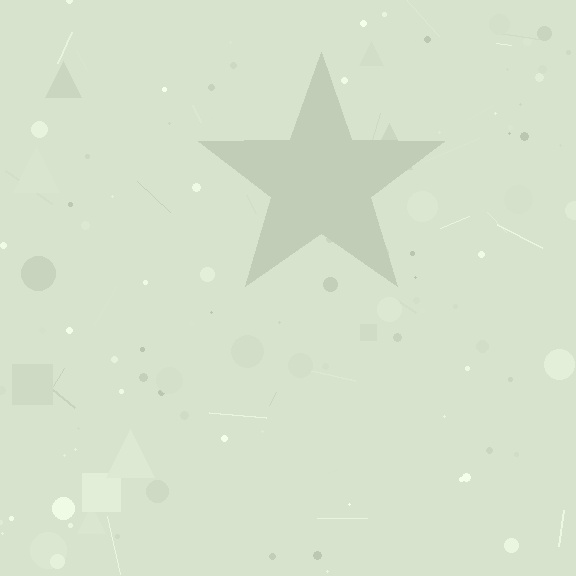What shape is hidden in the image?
A star is hidden in the image.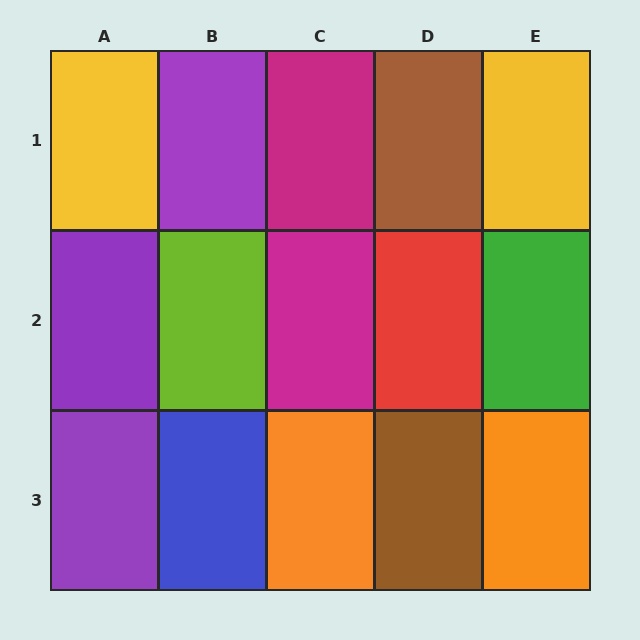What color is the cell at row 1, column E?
Yellow.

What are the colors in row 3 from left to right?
Purple, blue, orange, brown, orange.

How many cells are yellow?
2 cells are yellow.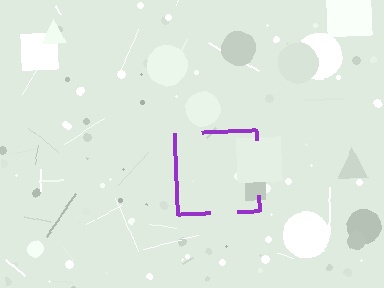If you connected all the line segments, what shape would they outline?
They would outline a square.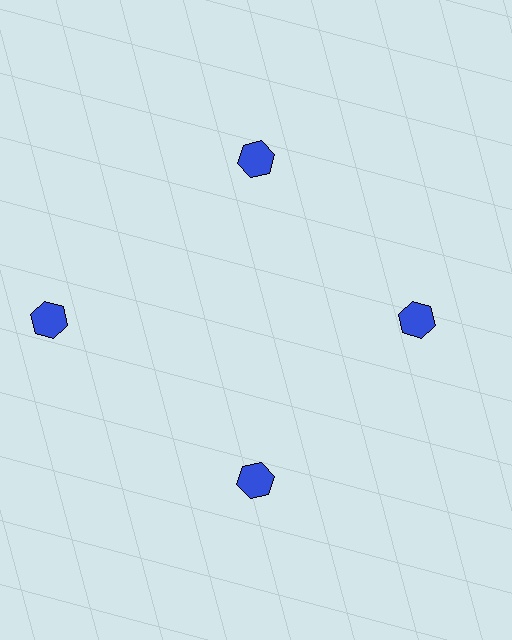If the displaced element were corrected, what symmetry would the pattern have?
It would have 4-fold rotational symmetry — the pattern would map onto itself every 90 degrees.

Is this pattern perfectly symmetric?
No. The 4 blue hexagons are arranged in a ring, but one element near the 9 o'clock position is pushed outward from the center, breaking the 4-fold rotational symmetry.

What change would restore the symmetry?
The symmetry would be restored by moving it inward, back onto the ring so that all 4 hexagons sit at equal angles and equal distance from the center.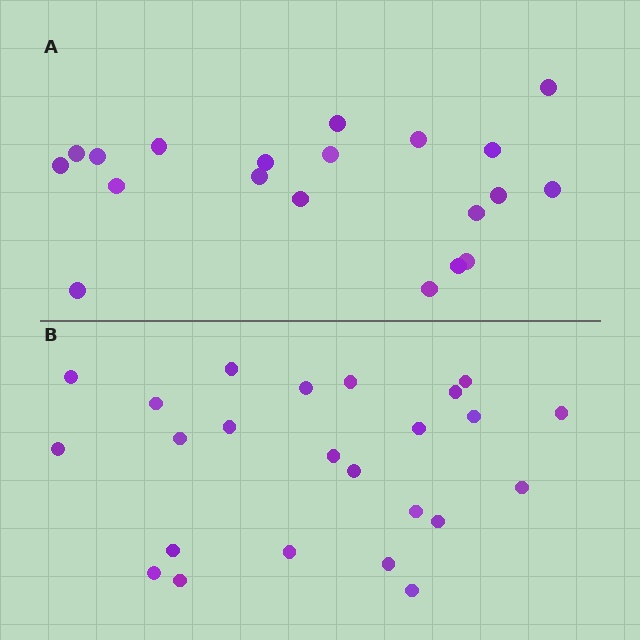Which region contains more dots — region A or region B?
Region B (the bottom region) has more dots.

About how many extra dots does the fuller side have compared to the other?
Region B has about 4 more dots than region A.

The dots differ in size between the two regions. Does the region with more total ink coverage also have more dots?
No. Region A has more total ink coverage because its dots are larger, but region B actually contains more individual dots. Total area can be misleading — the number of items is what matters here.